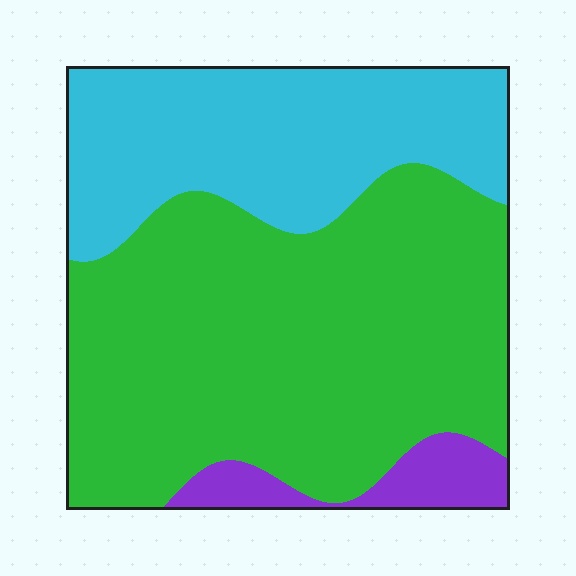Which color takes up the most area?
Green, at roughly 60%.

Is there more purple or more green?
Green.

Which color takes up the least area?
Purple, at roughly 5%.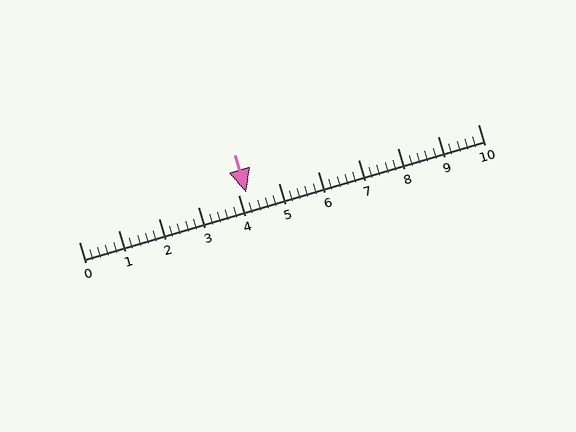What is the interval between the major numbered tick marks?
The major tick marks are spaced 1 units apart.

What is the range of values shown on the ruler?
The ruler shows values from 0 to 10.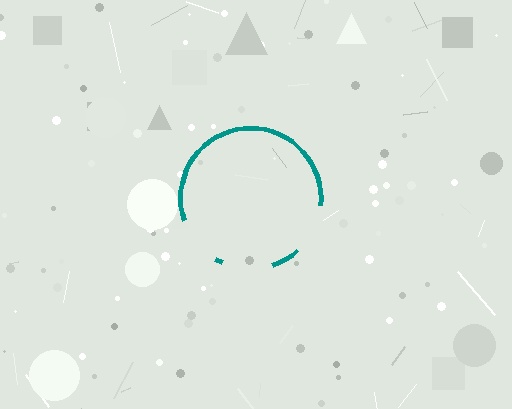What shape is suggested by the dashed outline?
The dashed outline suggests a circle.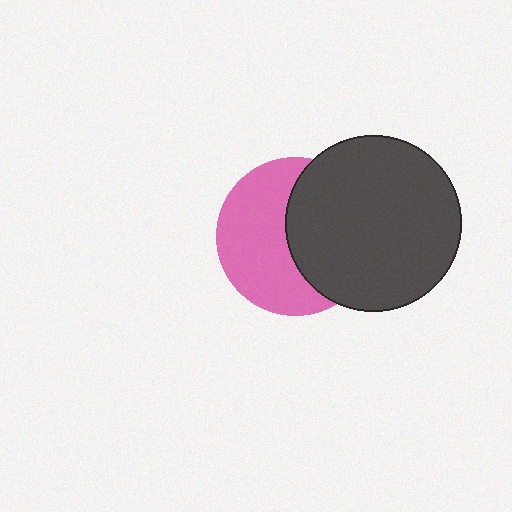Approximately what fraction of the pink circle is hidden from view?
Roughly 47% of the pink circle is hidden behind the dark gray circle.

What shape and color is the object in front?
The object in front is a dark gray circle.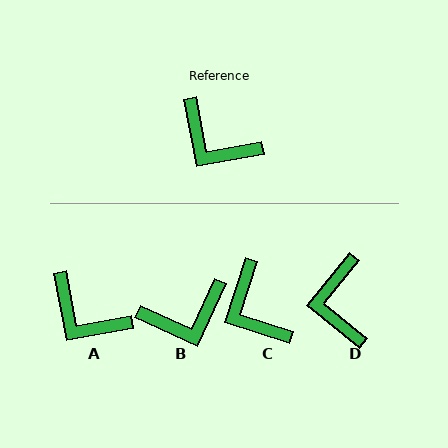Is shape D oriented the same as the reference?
No, it is off by about 50 degrees.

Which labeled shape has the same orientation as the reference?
A.